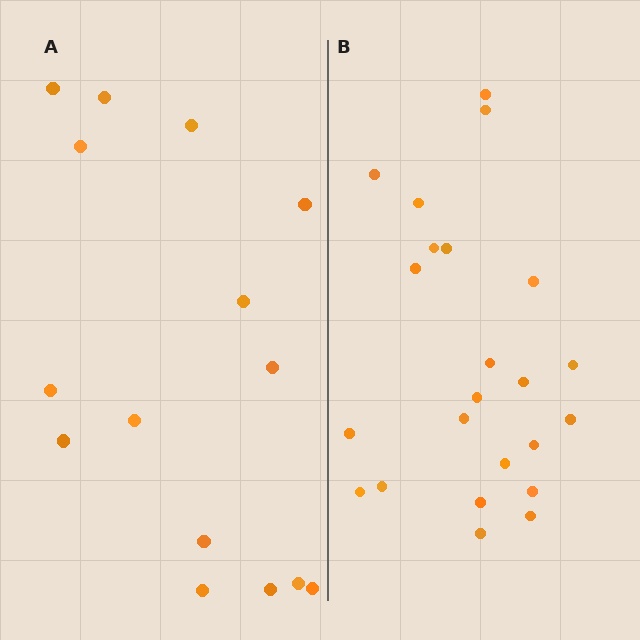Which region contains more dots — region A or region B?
Region B (the right region) has more dots.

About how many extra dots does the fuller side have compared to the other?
Region B has roughly 8 or so more dots than region A.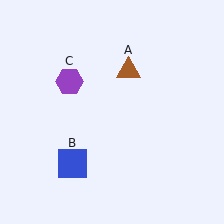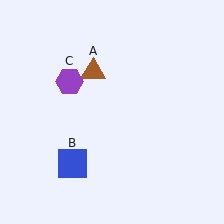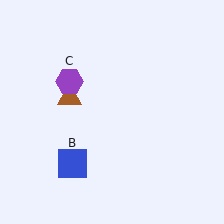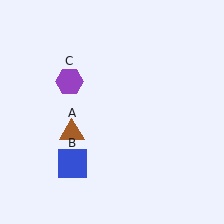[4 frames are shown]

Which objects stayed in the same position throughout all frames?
Blue square (object B) and purple hexagon (object C) remained stationary.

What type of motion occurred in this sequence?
The brown triangle (object A) rotated counterclockwise around the center of the scene.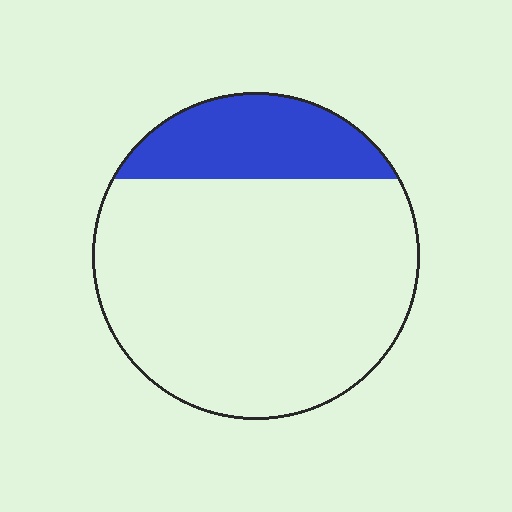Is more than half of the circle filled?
No.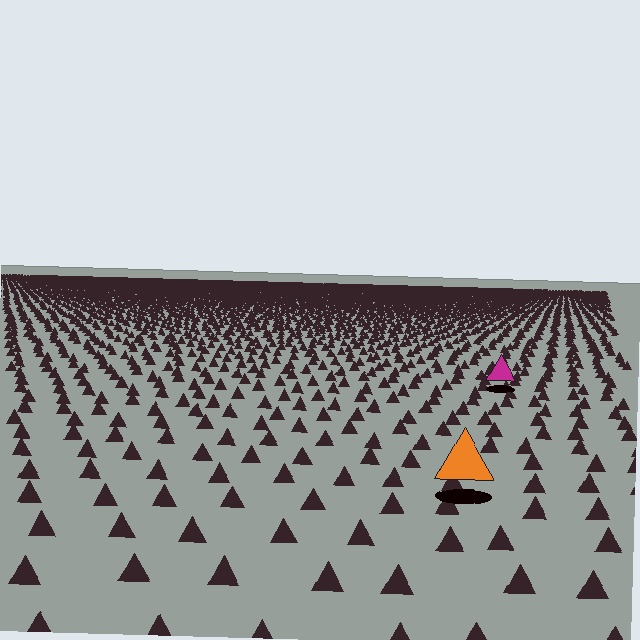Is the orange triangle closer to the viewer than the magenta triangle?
Yes. The orange triangle is closer — you can tell from the texture gradient: the ground texture is coarser near it.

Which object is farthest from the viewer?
The magenta triangle is farthest from the viewer. It appears smaller and the ground texture around it is denser.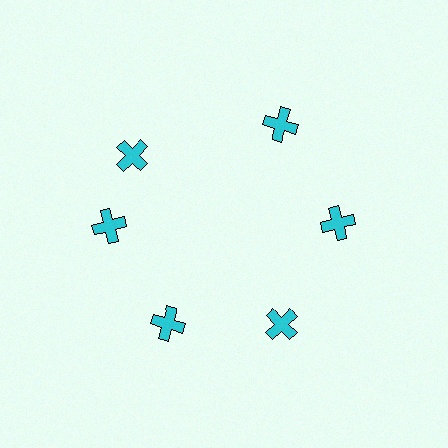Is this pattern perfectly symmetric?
No. The 6 cyan crosses are arranged in a ring, but one element near the 11 o'clock position is rotated out of alignment along the ring, breaking the 6-fold rotational symmetry.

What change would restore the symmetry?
The symmetry would be restored by rotating it back into even spacing with its neighbors so that all 6 crosses sit at equal angles and equal distance from the center.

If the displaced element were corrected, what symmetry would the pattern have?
It would have 6-fold rotational symmetry — the pattern would map onto itself every 60 degrees.